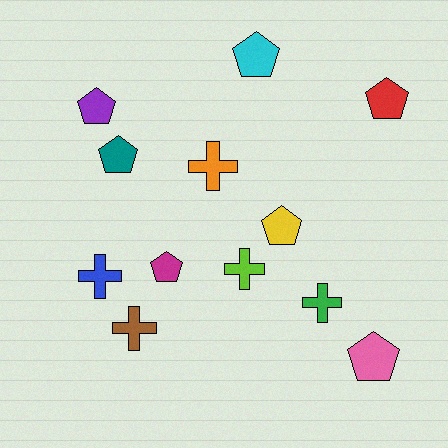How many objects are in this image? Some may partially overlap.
There are 12 objects.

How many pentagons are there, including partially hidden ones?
There are 7 pentagons.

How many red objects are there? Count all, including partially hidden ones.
There is 1 red object.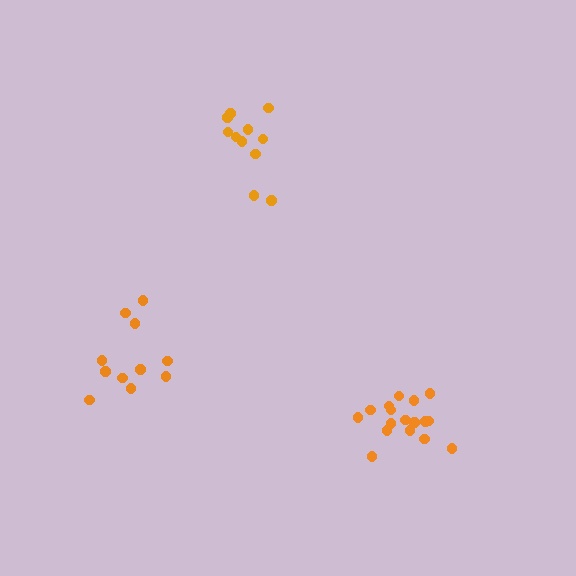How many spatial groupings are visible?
There are 3 spatial groupings.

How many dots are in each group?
Group 1: 11 dots, Group 2: 11 dots, Group 3: 17 dots (39 total).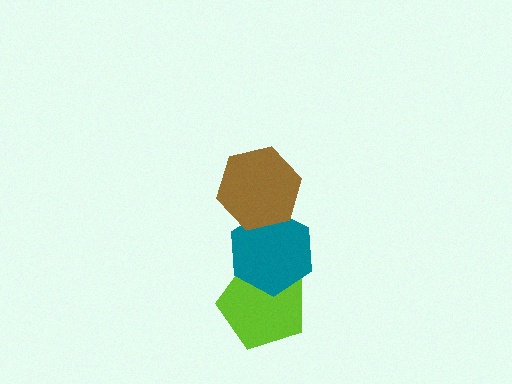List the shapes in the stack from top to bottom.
From top to bottom: the brown hexagon, the teal hexagon, the lime pentagon.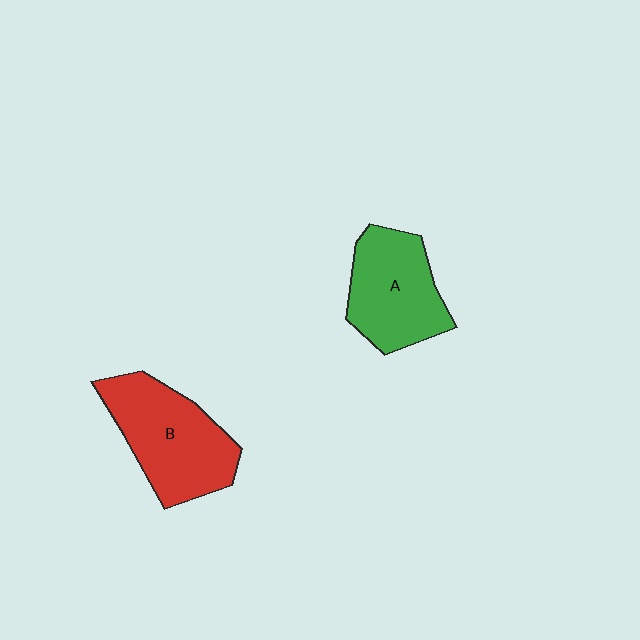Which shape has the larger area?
Shape B (red).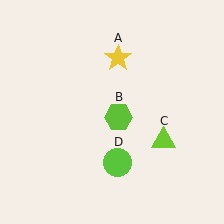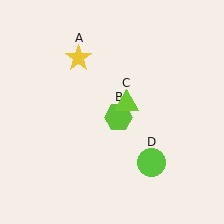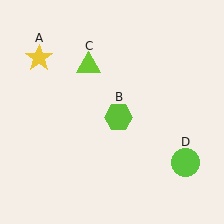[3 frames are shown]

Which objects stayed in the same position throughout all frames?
Lime hexagon (object B) remained stationary.